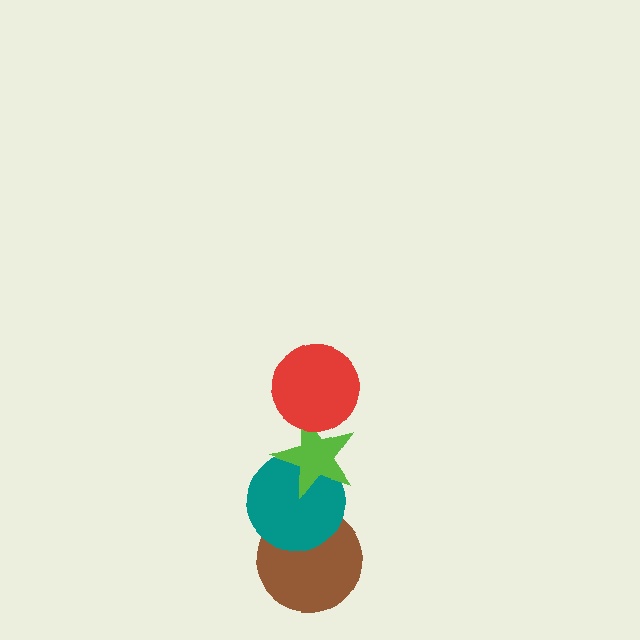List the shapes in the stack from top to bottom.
From top to bottom: the red circle, the lime star, the teal circle, the brown circle.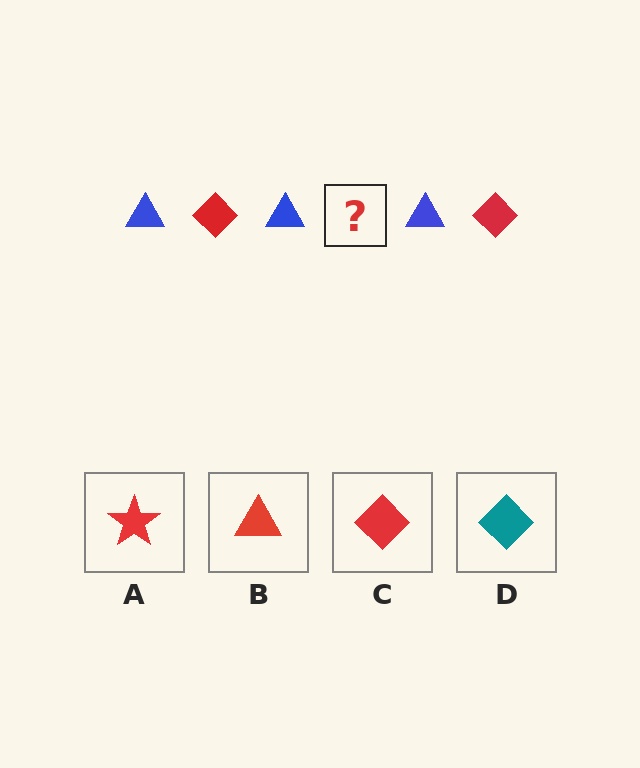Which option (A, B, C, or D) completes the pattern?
C.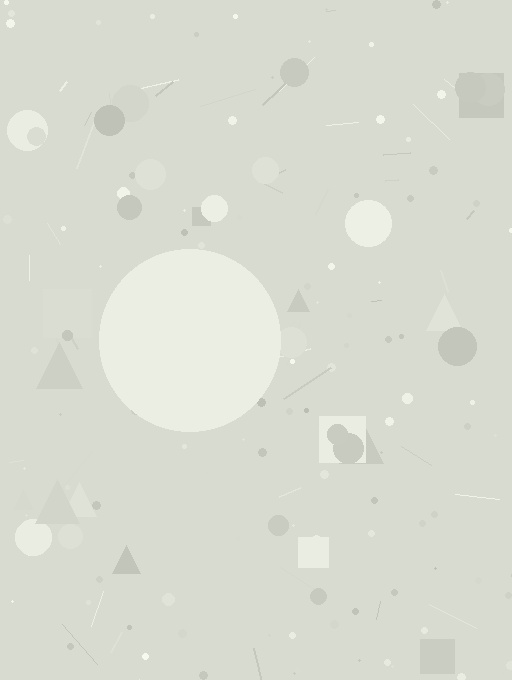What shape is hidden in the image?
A circle is hidden in the image.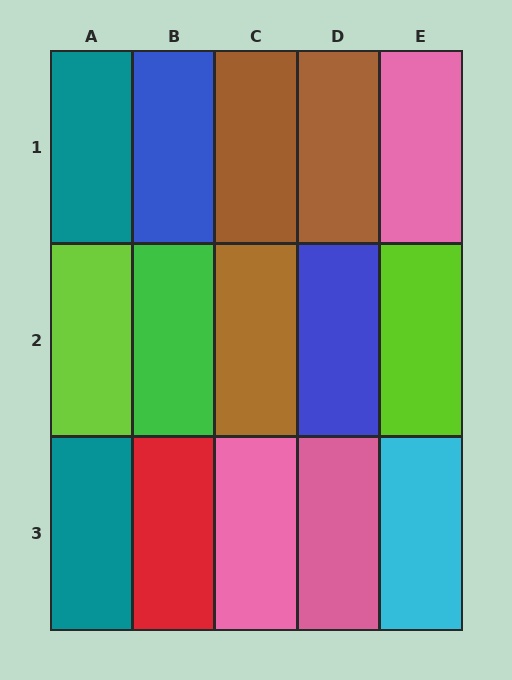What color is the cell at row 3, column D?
Pink.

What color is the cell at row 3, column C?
Pink.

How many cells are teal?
2 cells are teal.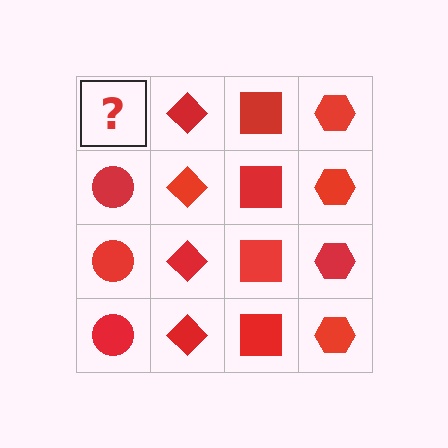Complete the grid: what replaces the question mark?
The question mark should be replaced with a red circle.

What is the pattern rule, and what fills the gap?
The rule is that each column has a consistent shape. The gap should be filled with a red circle.